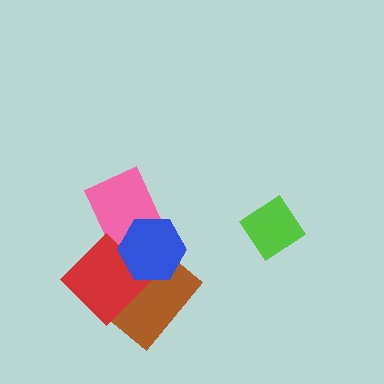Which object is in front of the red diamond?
The blue hexagon is in front of the red diamond.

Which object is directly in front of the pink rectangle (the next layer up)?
The brown diamond is directly in front of the pink rectangle.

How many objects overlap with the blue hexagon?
3 objects overlap with the blue hexagon.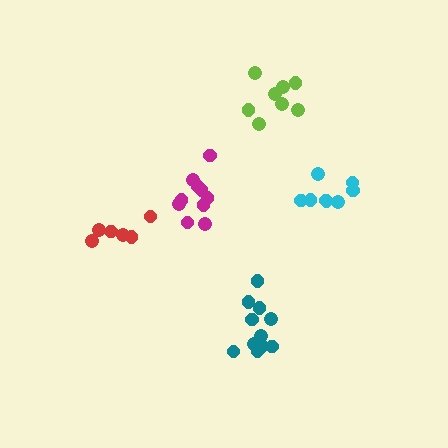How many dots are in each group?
Group 1: 10 dots, Group 2: 8 dots, Group 3: 11 dots, Group 4: 8 dots, Group 5: 6 dots (43 total).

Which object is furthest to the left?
The red cluster is leftmost.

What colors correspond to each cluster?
The clusters are colored: magenta, cyan, teal, lime, red.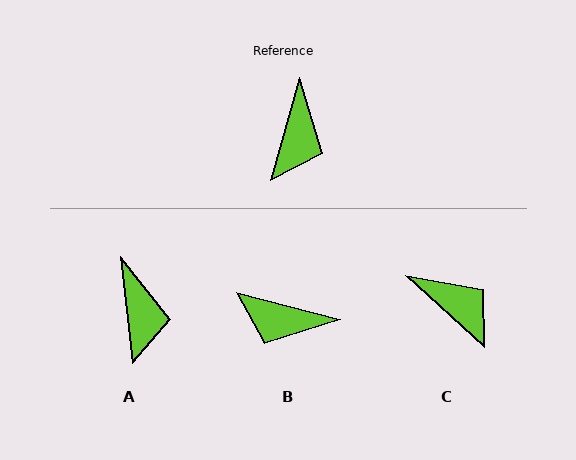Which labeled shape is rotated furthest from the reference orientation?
B, about 89 degrees away.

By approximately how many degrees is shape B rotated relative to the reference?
Approximately 89 degrees clockwise.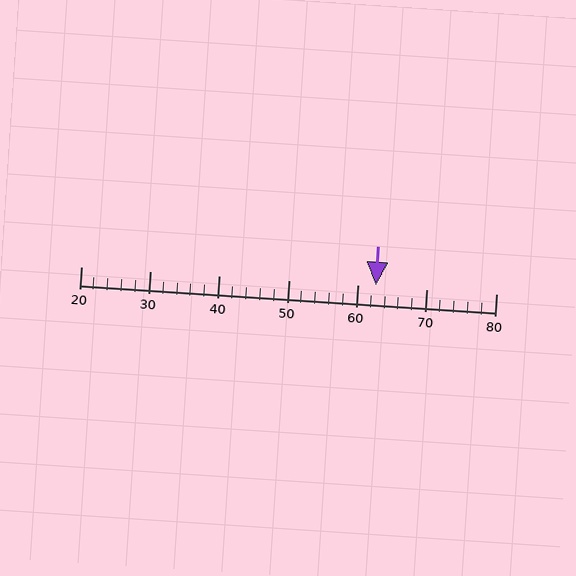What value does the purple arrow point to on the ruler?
The purple arrow points to approximately 63.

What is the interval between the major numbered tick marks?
The major tick marks are spaced 10 units apart.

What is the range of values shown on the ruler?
The ruler shows values from 20 to 80.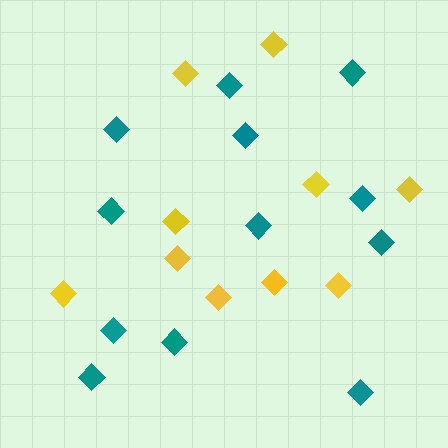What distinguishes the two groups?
There are 2 groups: one group of yellow diamonds (10) and one group of teal diamonds (12).